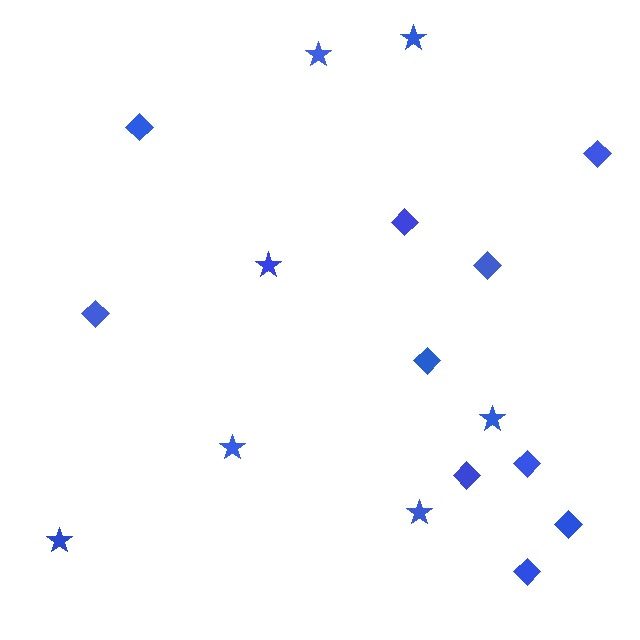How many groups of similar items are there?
There are 2 groups: one group of diamonds (10) and one group of stars (7).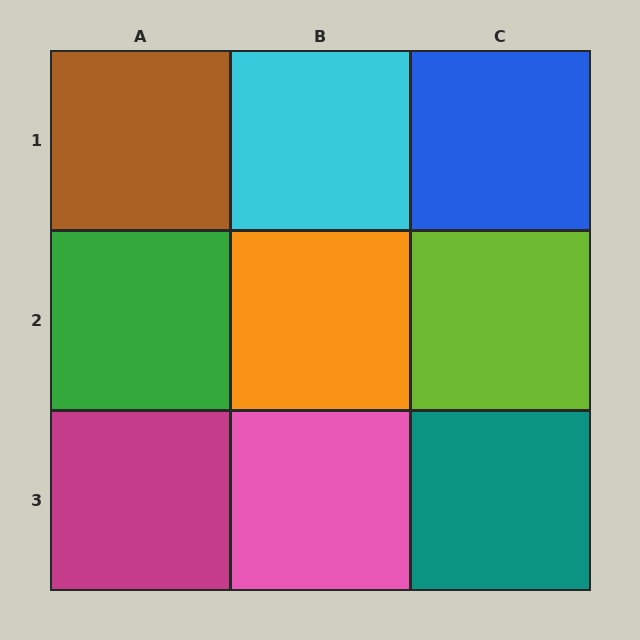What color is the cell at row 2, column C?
Lime.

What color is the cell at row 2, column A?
Green.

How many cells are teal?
1 cell is teal.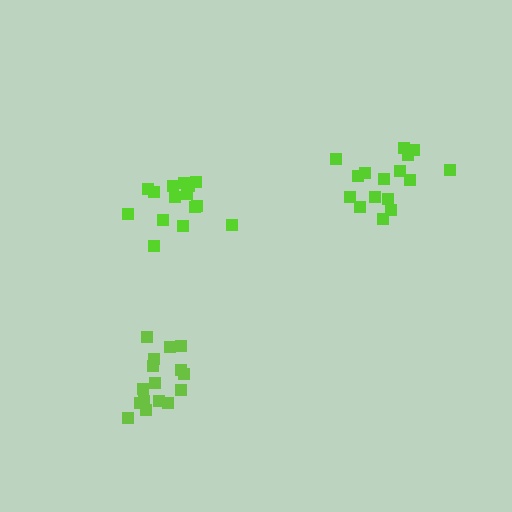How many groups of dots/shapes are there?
There are 3 groups.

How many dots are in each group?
Group 1: 16 dots, Group 2: 15 dots, Group 3: 16 dots (47 total).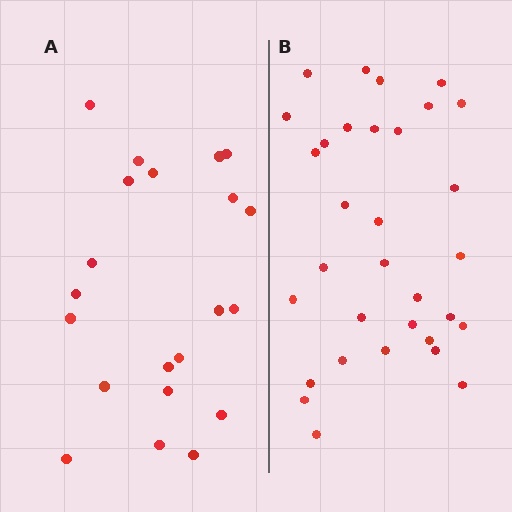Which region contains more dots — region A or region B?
Region B (the right region) has more dots.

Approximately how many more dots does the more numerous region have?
Region B has roughly 12 or so more dots than region A.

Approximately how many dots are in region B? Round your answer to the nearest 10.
About 30 dots. (The exact count is 32, which rounds to 30.)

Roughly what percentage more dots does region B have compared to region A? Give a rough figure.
About 50% more.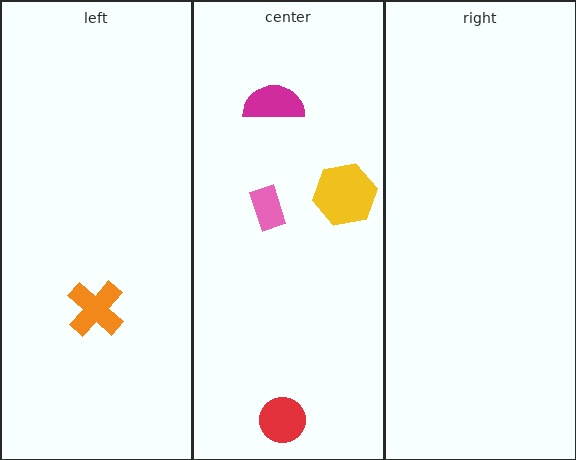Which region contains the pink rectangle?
The center region.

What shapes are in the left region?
The orange cross.